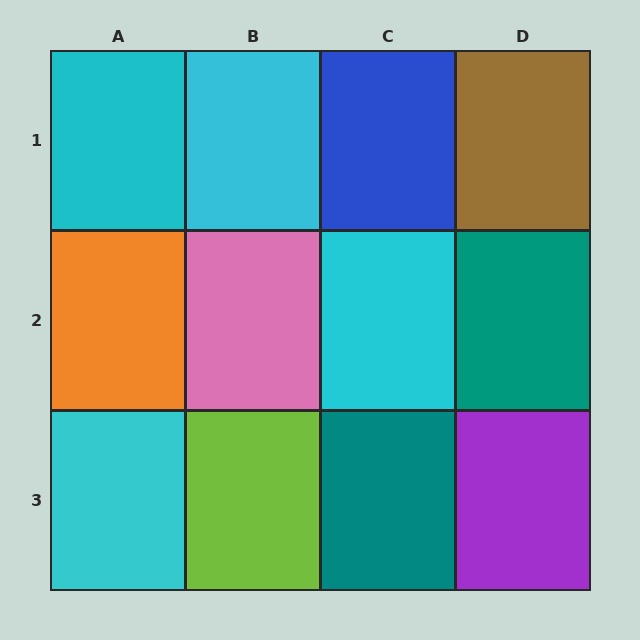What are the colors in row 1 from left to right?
Cyan, cyan, blue, brown.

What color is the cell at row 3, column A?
Cyan.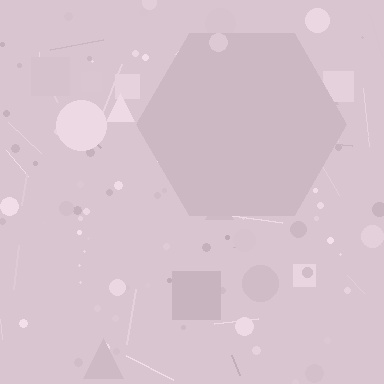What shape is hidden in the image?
A hexagon is hidden in the image.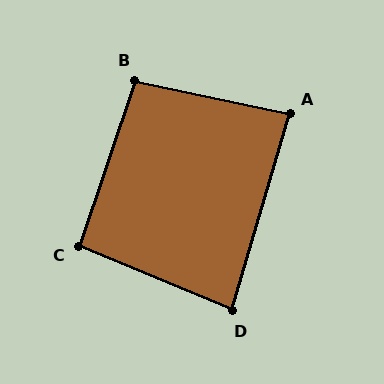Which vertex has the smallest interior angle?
D, at approximately 84 degrees.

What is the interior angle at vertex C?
Approximately 94 degrees (approximately right).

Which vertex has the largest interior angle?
B, at approximately 96 degrees.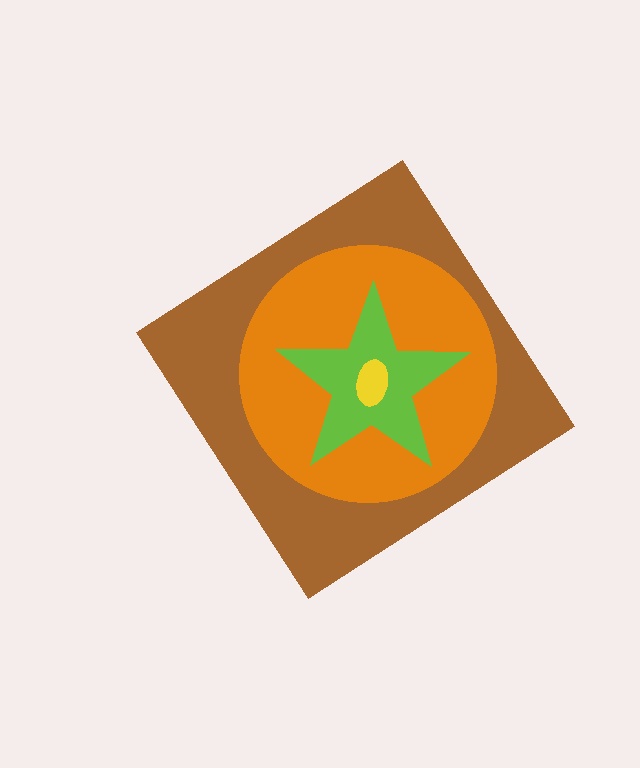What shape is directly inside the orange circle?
The lime star.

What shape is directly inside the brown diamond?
The orange circle.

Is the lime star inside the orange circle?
Yes.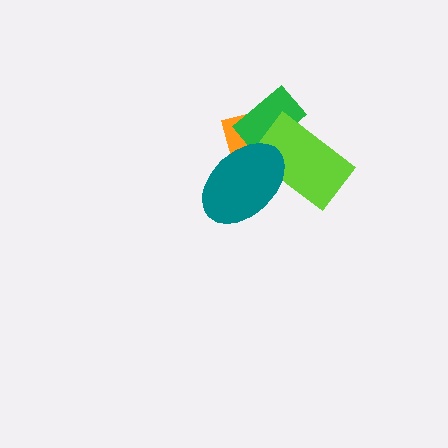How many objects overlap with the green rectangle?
3 objects overlap with the green rectangle.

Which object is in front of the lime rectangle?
The teal ellipse is in front of the lime rectangle.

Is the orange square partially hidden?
Yes, it is partially covered by another shape.